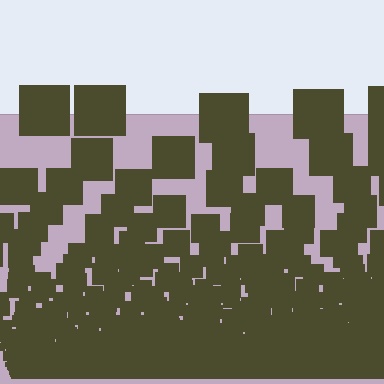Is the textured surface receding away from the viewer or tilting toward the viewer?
The surface appears to tilt toward the viewer. Texture elements get larger and sparser toward the top.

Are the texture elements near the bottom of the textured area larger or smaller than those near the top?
Smaller. The gradient is inverted — elements near the bottom are smaller and denser.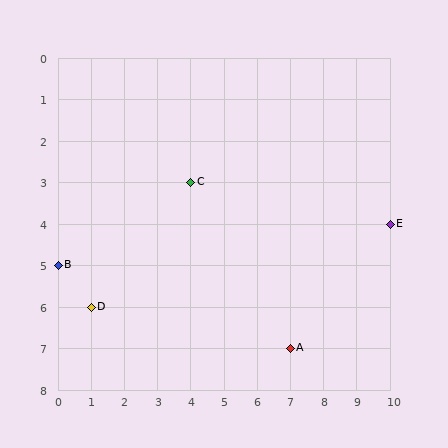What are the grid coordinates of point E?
Point E is at grid coordinates (10, 4).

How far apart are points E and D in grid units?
Points E and D are 9 columns and 2 rows apart (about 9.2 grid units diagonally).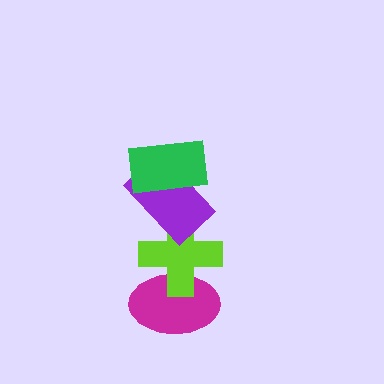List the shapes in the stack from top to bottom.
From top to bottom: the green rectangle, the purple rectangle, the lime cross, the magenta ellipse.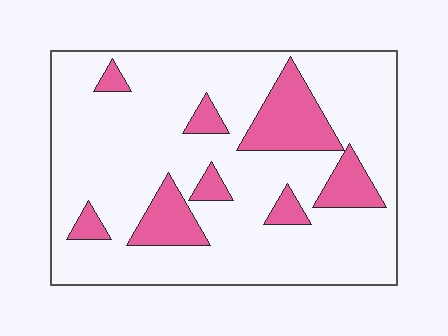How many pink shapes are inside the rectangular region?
8.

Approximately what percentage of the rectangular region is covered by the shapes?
Approximately 20%.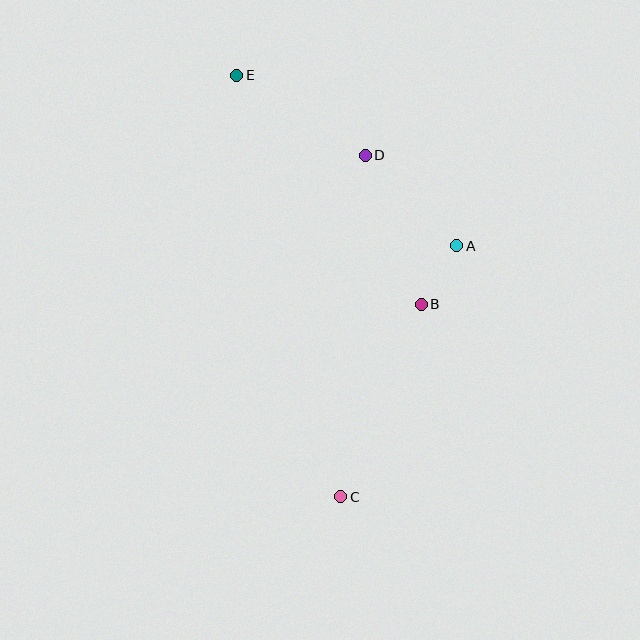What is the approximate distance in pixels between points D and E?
The distance between D and E is approximately 151 pixels.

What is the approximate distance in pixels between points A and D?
The distance between A and D is approximately 129 pixels.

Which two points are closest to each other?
Points A and B are closest to each other.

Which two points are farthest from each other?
Points C and E are farthest from each other.